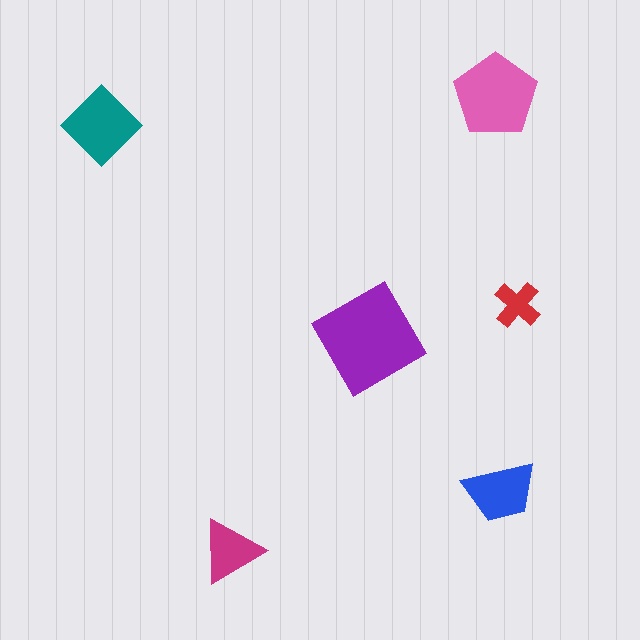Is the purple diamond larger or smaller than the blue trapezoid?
Larger.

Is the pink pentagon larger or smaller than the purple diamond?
Smaller.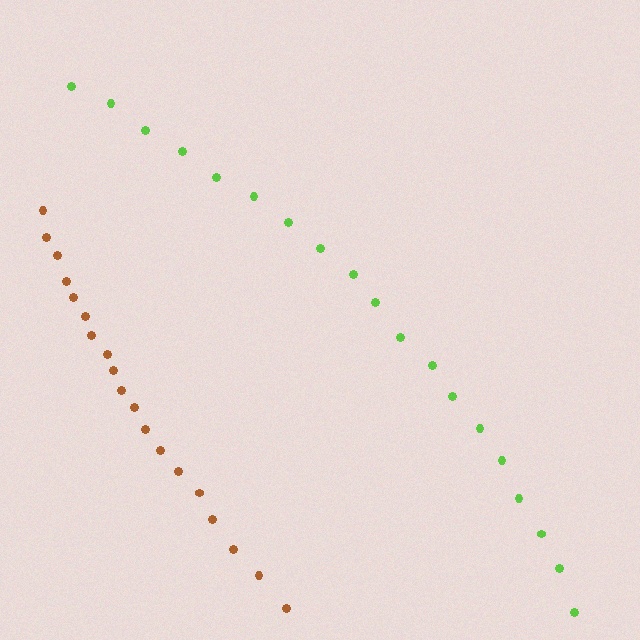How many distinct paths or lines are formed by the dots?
There are 2 distinct paths.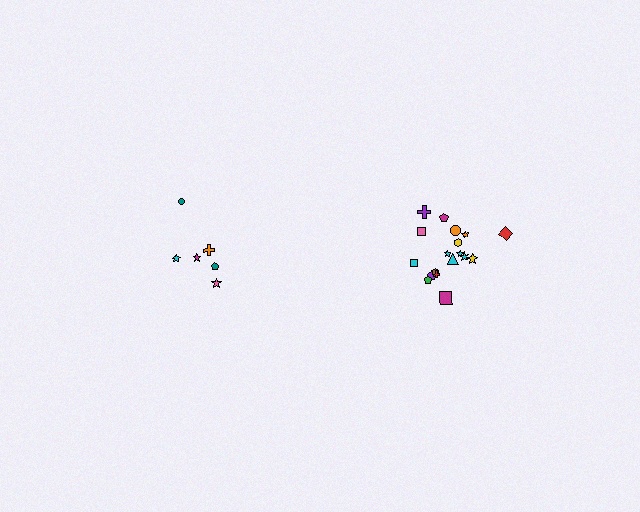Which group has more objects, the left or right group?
The right group.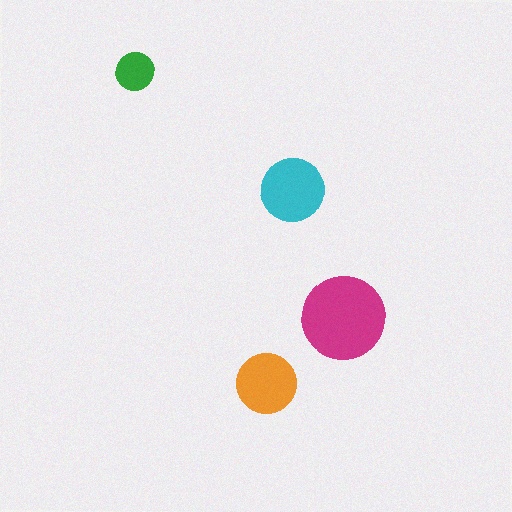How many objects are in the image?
There are 4 objects in the image.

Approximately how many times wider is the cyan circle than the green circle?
About 1.5 times wider.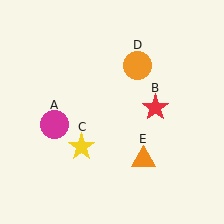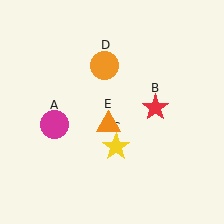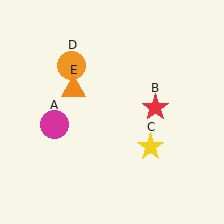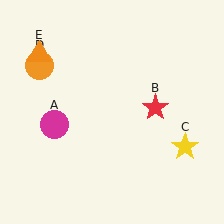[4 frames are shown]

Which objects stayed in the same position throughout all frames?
Magenta circle (object A) and red star (object B) remained stationary.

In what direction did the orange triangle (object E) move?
The orange triangle (object E) moved up and to the left.